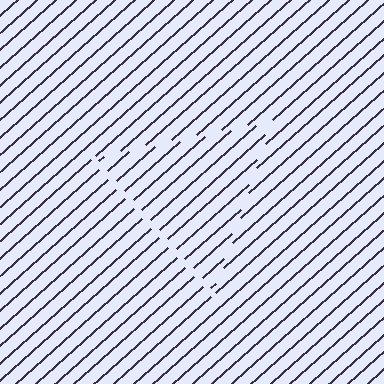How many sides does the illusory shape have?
3 sides — the line-ends trace a triangle.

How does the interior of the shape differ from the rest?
The interior of the shape contains the same grating, shifted by half a period — the contour is defined by the phase discontinuity where line-ends from the inner and outer gratings abut.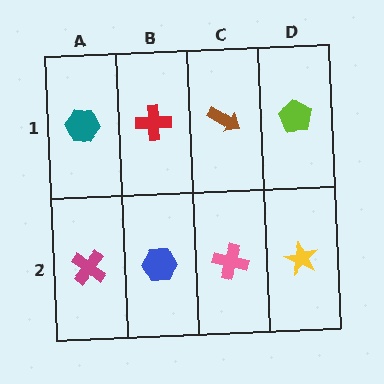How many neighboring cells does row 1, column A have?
2.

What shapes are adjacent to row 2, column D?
A lime pentagon (row 1, column D), a pink cross (row 2, column C).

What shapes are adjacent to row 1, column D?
A yellow star (row 2, column D), a brown arrow (row 1, column C).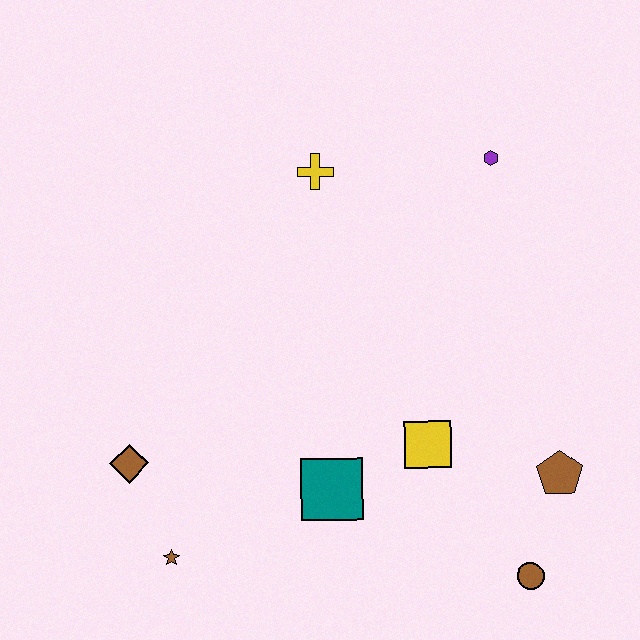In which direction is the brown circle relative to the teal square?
The brown circle is to the right of the teal square.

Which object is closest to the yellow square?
The teal square is closest to the yellow square.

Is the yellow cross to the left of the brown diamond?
No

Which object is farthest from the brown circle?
The yellow cross is farthest from the brown circle.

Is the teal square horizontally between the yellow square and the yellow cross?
Yes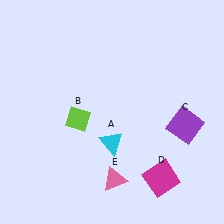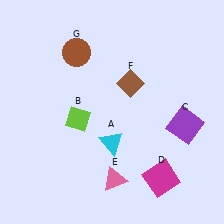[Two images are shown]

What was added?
A brown diamond (F), a brown circle (G) were added in Image 2.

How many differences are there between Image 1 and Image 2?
There are 2 differences between the two images.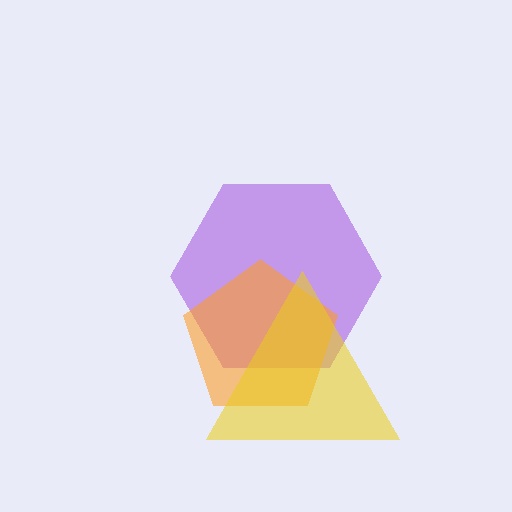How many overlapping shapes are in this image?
There are 3 overlapping shapes in the image.